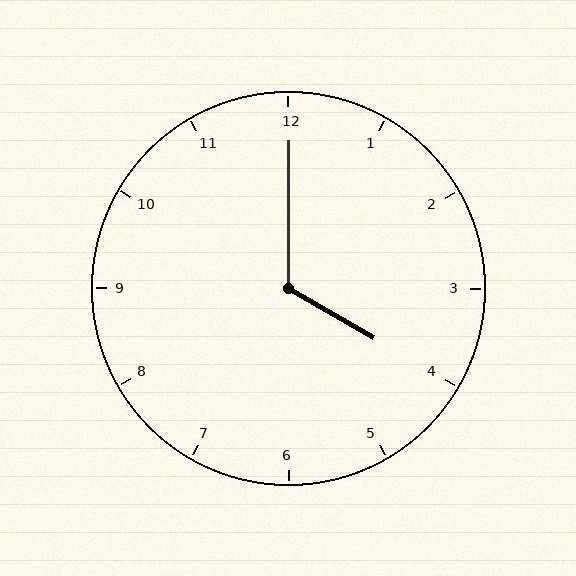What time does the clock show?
4:00.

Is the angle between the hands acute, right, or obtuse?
It is obtuse.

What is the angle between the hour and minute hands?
Approximately 120 degrees.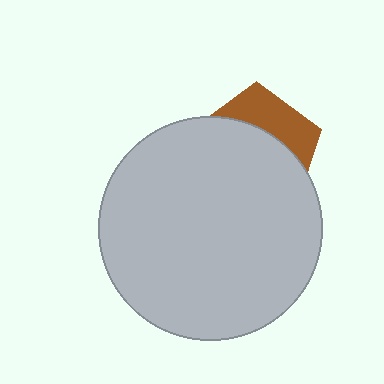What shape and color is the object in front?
The object in front is a light gray circle.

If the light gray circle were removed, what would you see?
You would see the complete brown pentagon.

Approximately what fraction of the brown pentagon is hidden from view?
Roughly 68% of the brown pentagon is hidden behind the light gray circle.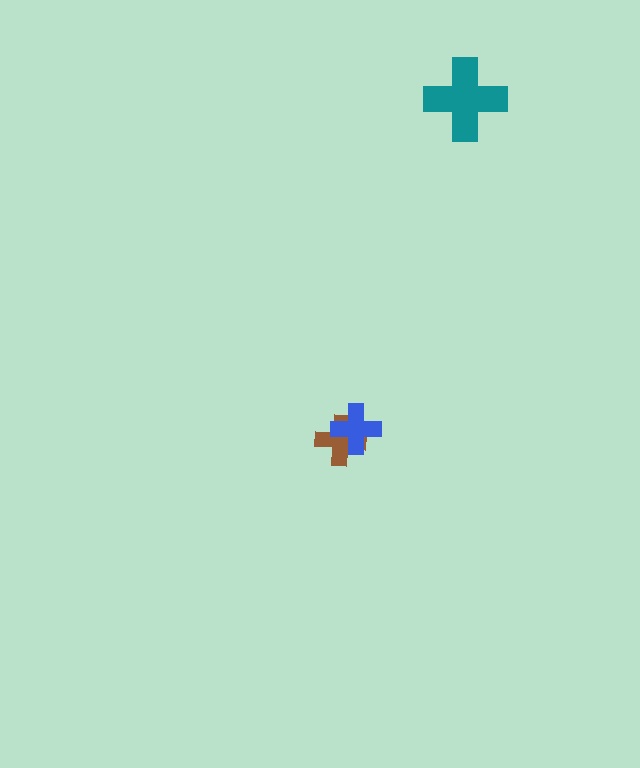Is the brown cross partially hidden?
Yes, it is partially covered by another shape.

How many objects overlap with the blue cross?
1 object overlaps with the blue cross.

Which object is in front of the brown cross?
The blue cross is in front of the brown cross.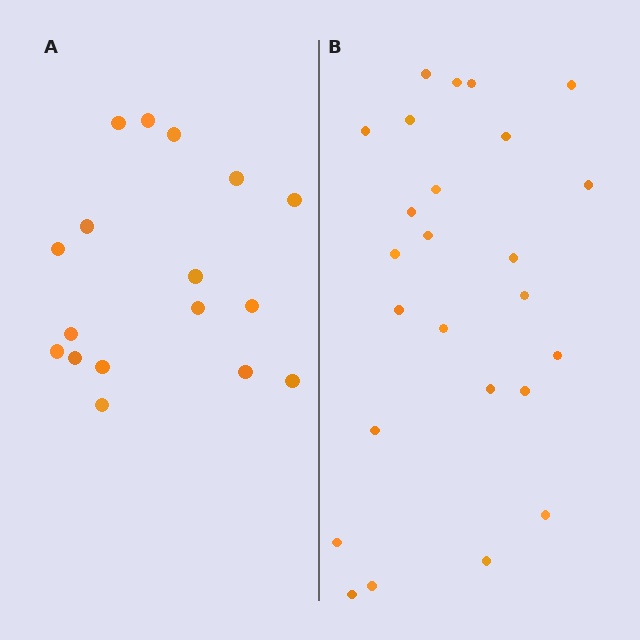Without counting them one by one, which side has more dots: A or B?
Region B (the right region) has more dots.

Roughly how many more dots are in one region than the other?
Region B has roughly 8 or so more dots than region A.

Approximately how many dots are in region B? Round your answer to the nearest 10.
About 20 dots. (The exact count is 25, which rounds to 20.)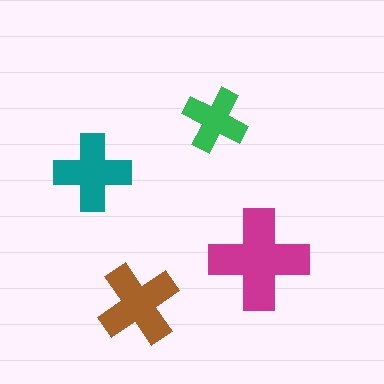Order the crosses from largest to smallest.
the magenta one, the brown one, the teal one, the green one.